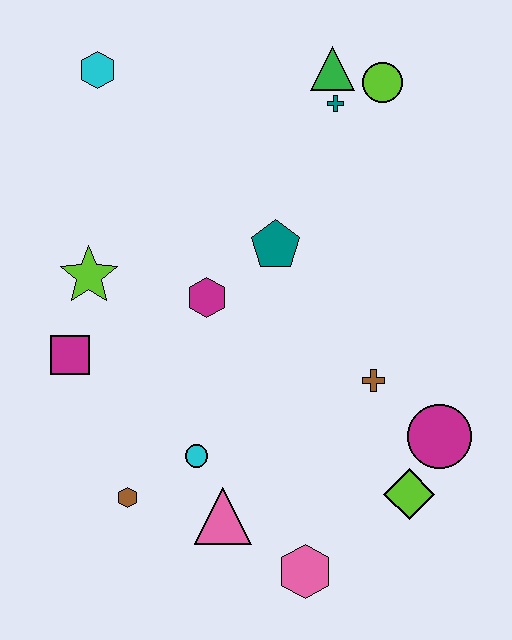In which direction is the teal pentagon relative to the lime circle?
The teal pentagon is below the lime circle.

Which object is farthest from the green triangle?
The pink hexagon is farthest from the green triangle.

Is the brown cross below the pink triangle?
No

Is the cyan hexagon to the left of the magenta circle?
Yes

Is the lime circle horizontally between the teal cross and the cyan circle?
No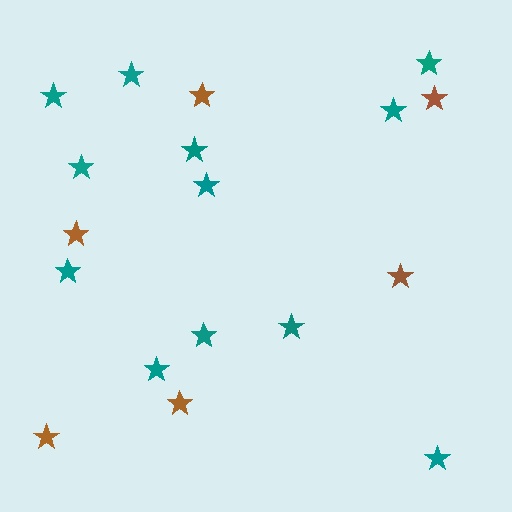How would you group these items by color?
There are 2 groups: one group of brown stars (6) and one group of teal stars (12).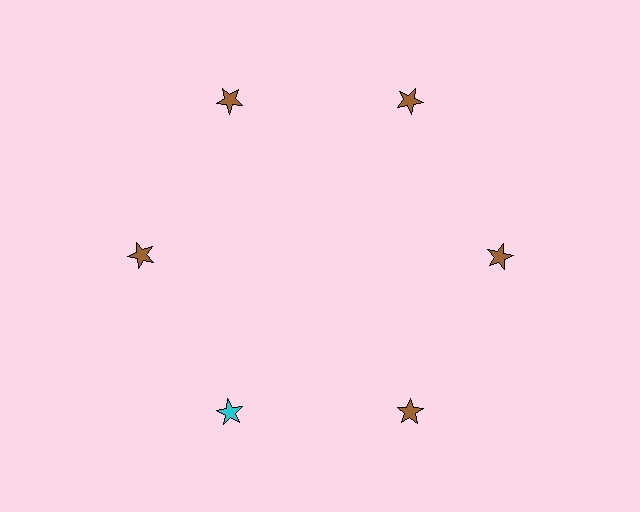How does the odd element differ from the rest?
It has a different color: cyan instead of brown.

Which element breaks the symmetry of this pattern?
The cyan star at roughly the 7 o'clock position breaks the symmetry. All other shapes are brown stars.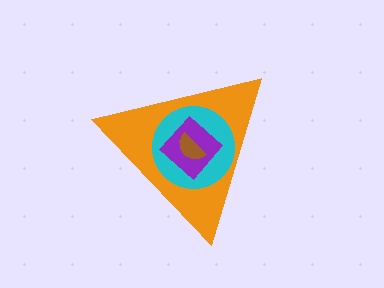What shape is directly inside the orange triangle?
The cyan circle.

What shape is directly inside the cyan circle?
The purple diamond.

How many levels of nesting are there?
4.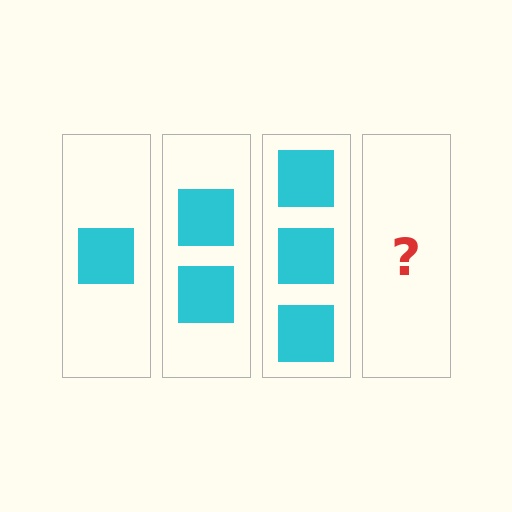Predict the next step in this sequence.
The next step is 4 squares.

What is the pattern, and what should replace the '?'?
The pattern is that each step adds one more square. The '?' should be 4 squares.